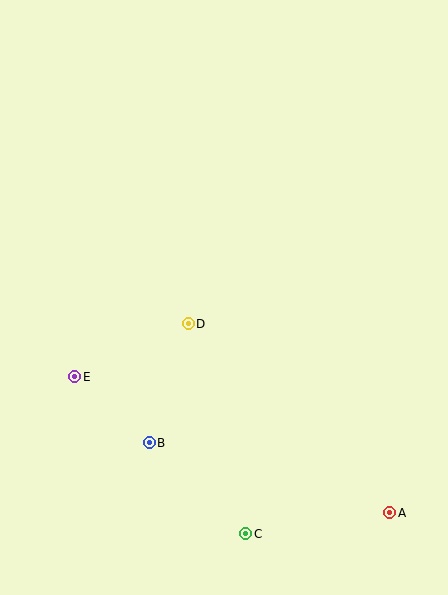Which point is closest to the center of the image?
Point D at (188, 324) is closest to the center.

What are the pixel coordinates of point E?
Point E is at (75, 377).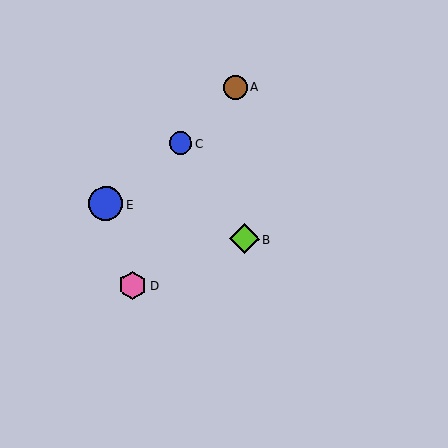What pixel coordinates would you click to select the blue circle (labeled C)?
Click at (180, 143) to select the blue circle C.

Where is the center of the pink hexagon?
The center of the pink hexagon is at (133, 285).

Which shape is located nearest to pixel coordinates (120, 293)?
The pink hexagon (labeled D) at (133, 285) is nearest to that location.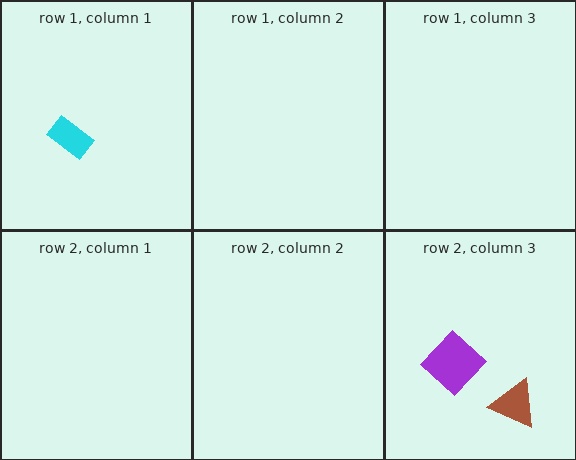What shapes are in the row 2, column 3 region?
The purple diamond, the brown triangle.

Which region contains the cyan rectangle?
The row 1, column 1 region.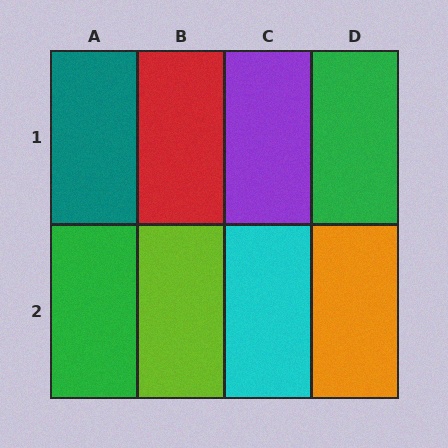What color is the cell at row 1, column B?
Red.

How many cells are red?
1 cell is red.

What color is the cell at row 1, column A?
Teal.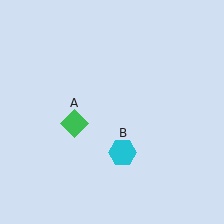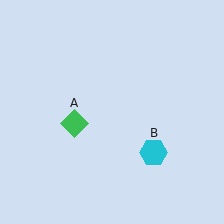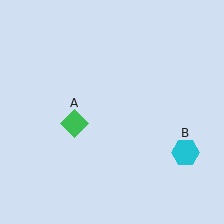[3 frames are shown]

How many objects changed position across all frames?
1 object changed position: cyan hexagon (object B).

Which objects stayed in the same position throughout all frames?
Green diamond (object A) remained stationary.